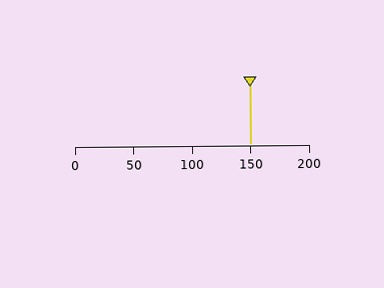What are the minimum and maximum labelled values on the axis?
The axis runs from 0 to 200.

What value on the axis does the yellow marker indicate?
The marker indicates approximately 150.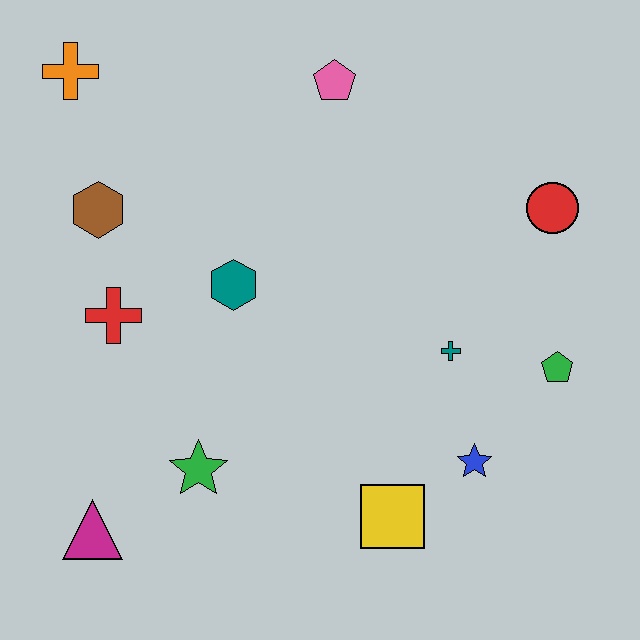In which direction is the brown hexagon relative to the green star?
The brown hexagon is above the green star.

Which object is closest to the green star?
The magenta triangle is closest to the green star.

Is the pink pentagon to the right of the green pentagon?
No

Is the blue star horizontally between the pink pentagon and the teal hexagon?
No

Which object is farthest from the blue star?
The orange cross is farthest from the blue star.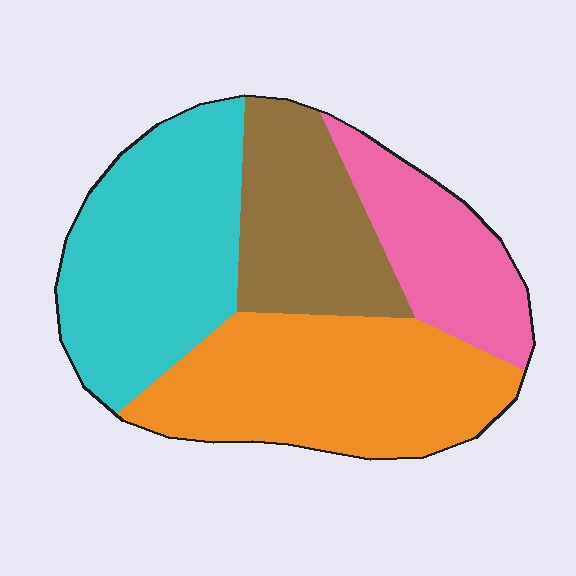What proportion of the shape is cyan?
Cyan covers about 30% of the shape.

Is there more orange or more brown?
Orange.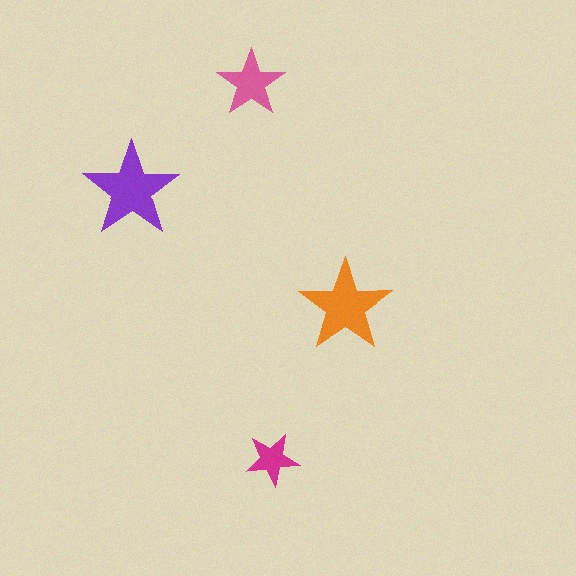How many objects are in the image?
There are 4 objects in the image.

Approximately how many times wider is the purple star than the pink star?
About 1.5 times wider.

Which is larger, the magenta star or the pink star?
The pink one.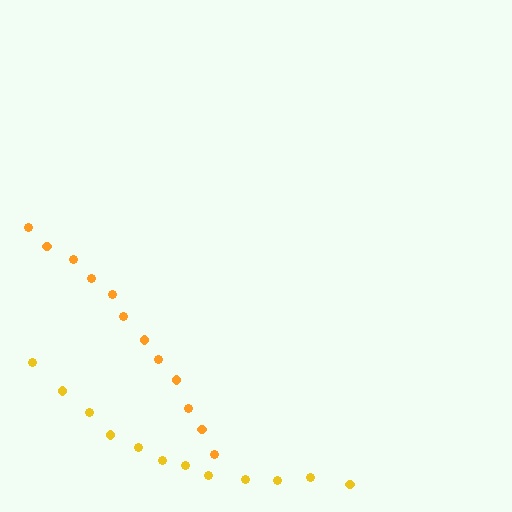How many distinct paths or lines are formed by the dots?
There are 2 distinct paths.